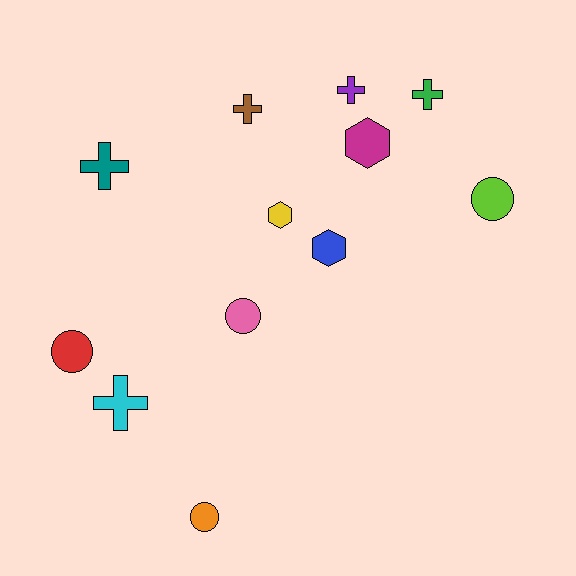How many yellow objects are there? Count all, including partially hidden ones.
There is 1 yellow object.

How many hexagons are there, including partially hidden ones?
There are 3 hexagons.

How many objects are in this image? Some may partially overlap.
There are 12 objects.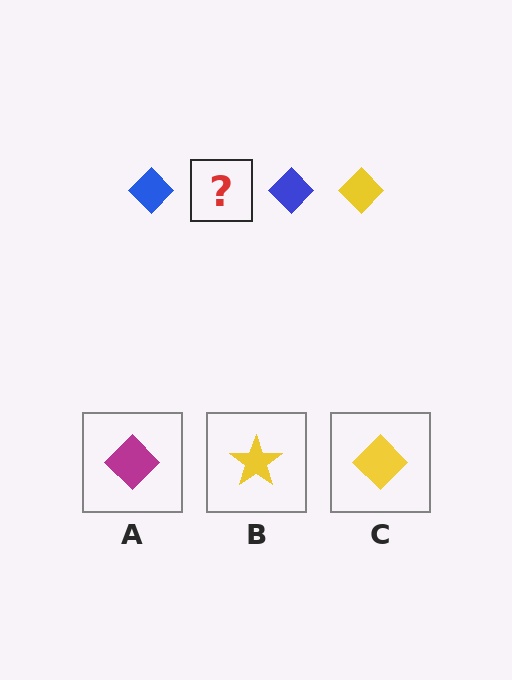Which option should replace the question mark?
Option C.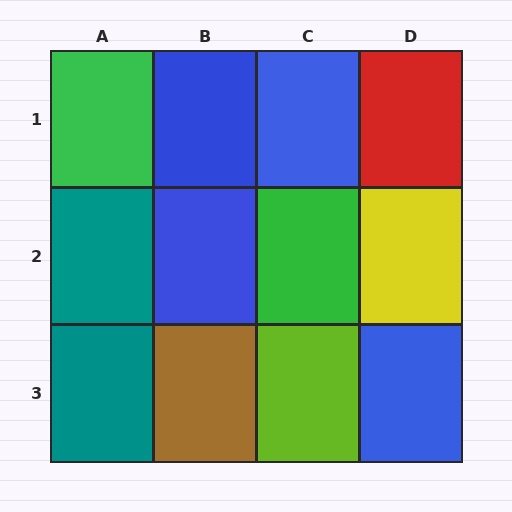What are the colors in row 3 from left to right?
Teal, brown, lime, blue.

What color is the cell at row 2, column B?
Blue.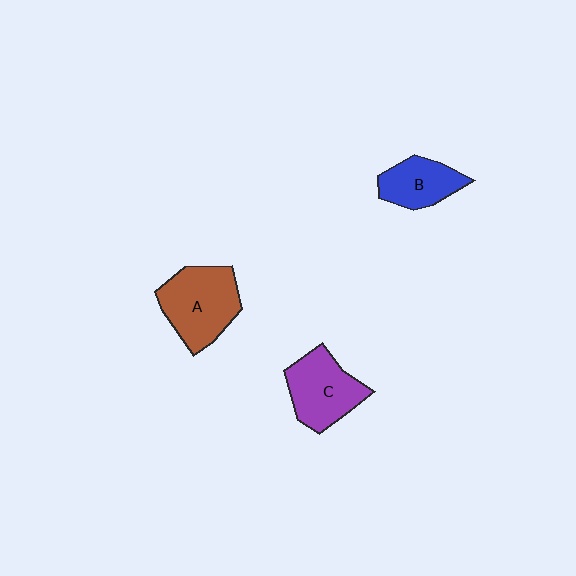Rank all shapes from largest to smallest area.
From largest to smallest: A (brown), C (purple), B (blue).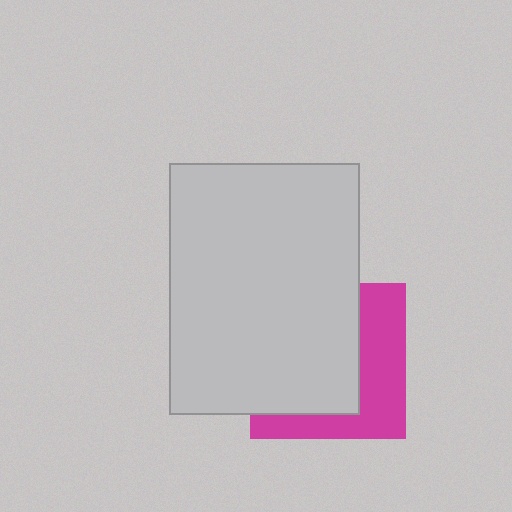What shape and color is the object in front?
The object in front is a light gray rectangle.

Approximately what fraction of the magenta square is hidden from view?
Roughly 60% of the magenta square is hidden behind the light gray rectangle.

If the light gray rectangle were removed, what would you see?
You would see the complete magenta square.